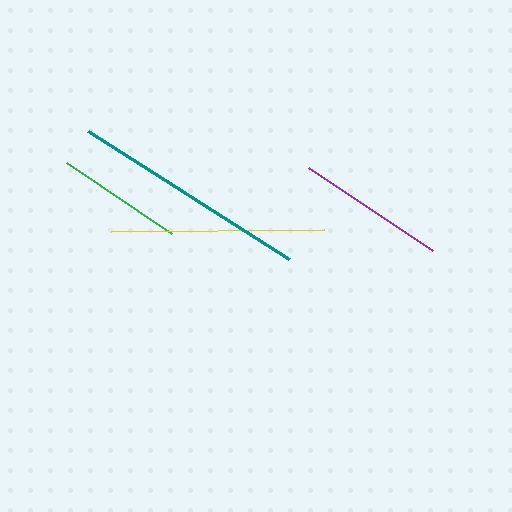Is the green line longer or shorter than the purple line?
The purple line is longer than the green line.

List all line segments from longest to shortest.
From longest to shortest: teal, yellow, purple, green.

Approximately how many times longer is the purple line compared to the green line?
The purple line is approximately 1.2 times the length of the green line.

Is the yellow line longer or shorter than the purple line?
The yellow line is longer than the purple line.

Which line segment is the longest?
The teal line is the longest at approximately 238 pixels.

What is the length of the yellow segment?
The yellow segment is approximately 214 pixels long.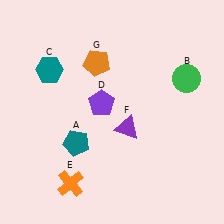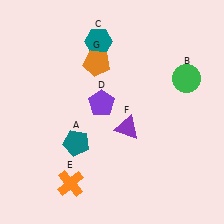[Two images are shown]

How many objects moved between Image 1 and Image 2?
1 object moved between the two images.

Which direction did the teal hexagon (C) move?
The teal hexagon (C) moved right.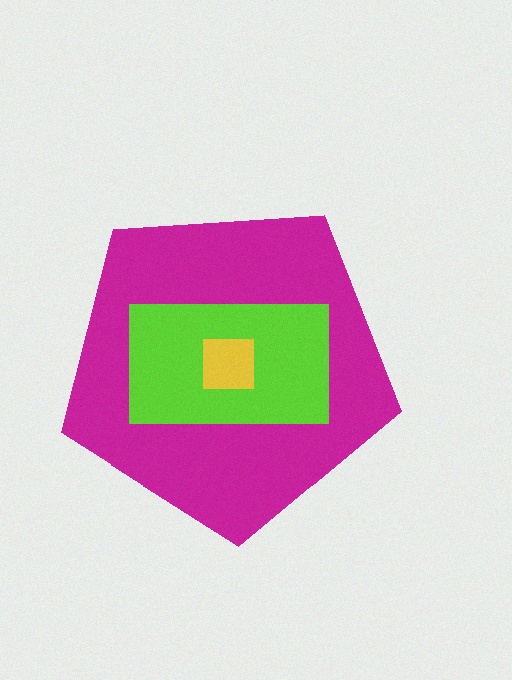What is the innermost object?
The yellow square.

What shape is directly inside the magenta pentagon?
The lime rectangle.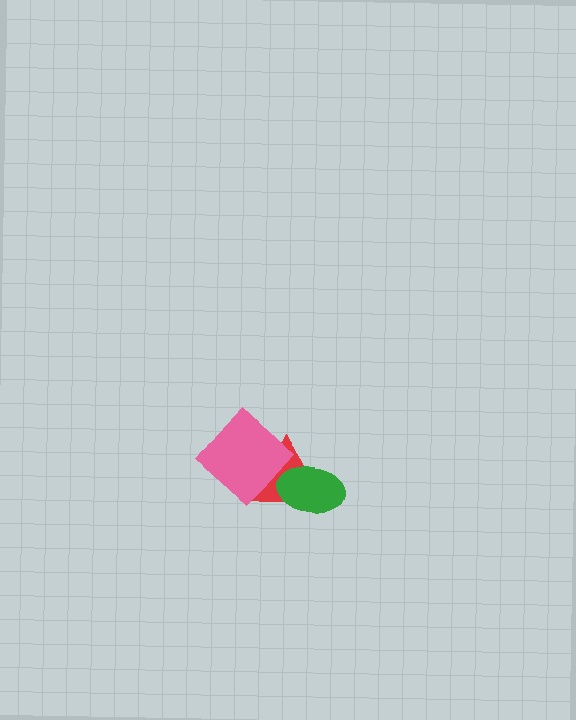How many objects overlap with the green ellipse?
2 objects overlap with the green ellipse.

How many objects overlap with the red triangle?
2 objects overlap with the red triangle.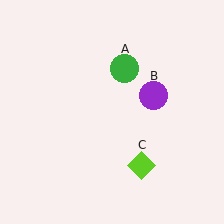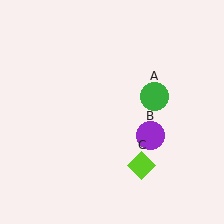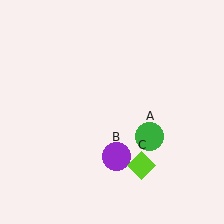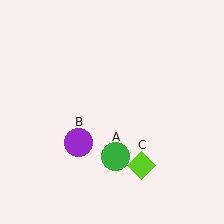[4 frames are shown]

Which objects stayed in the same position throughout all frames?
Lime diamond (object C) remained stationary.